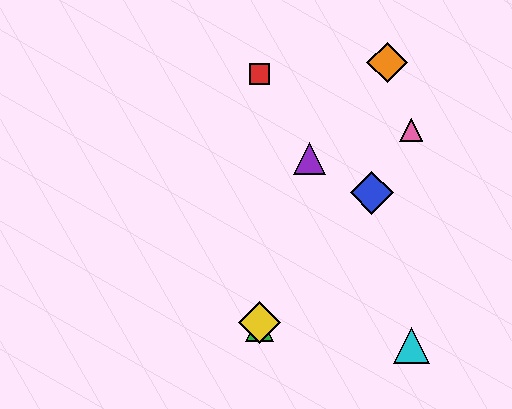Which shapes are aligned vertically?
The red square, the green triangle, the yellow diamond are aligned vertically.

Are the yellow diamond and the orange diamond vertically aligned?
No, the yellow diamond is at x≈260 and the orange diamond is at x≈387.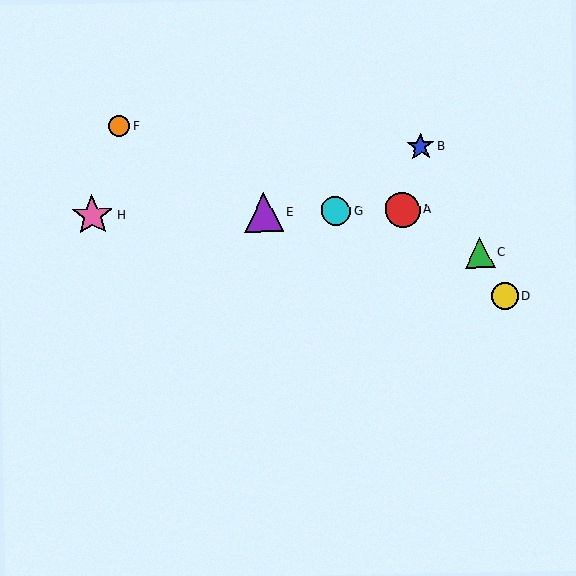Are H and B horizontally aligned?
No, H is at y≈215 and B is at y≈147.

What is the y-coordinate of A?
Object A is at y≈210.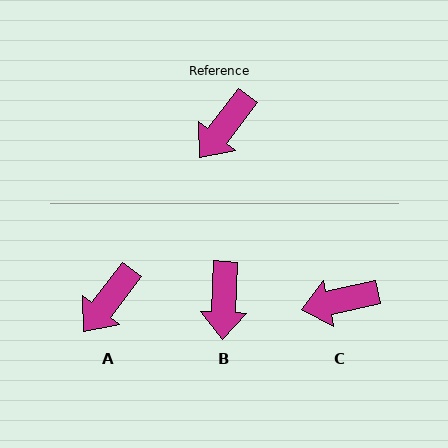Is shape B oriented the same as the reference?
No, it is off by about 35 degrees.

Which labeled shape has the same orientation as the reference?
A.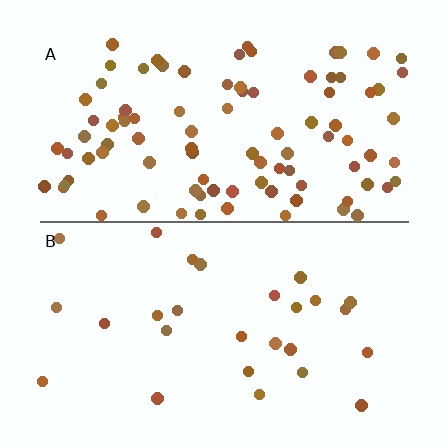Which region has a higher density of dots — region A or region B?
A (the top).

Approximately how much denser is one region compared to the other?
Approximately 3.4× — region A over region B.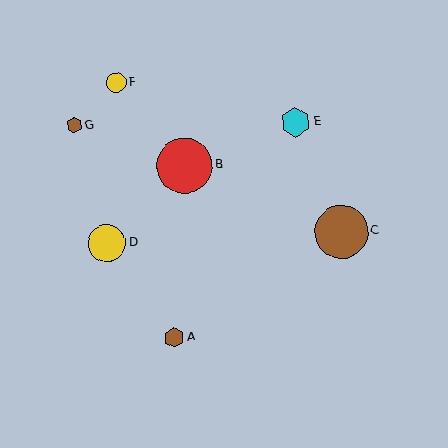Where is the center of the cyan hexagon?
The center of the cyan hexagon is at (296, 122).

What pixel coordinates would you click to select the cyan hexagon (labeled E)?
Click at (296, 122) to select the cyan hexagon E.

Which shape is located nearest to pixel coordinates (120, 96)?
The yellow circle (labeled F) at (116, 83) is nearest to that location.